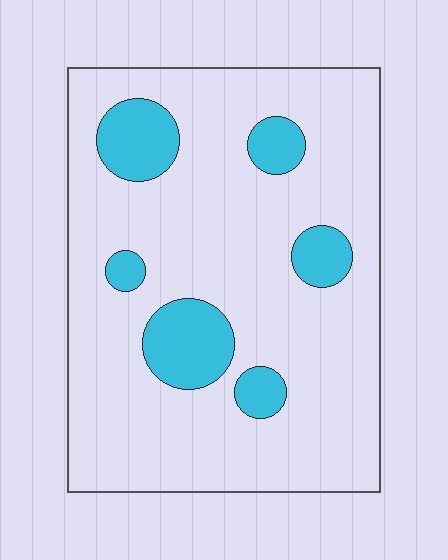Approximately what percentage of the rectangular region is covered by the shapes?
Approximately 15%.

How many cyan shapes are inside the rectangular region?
6.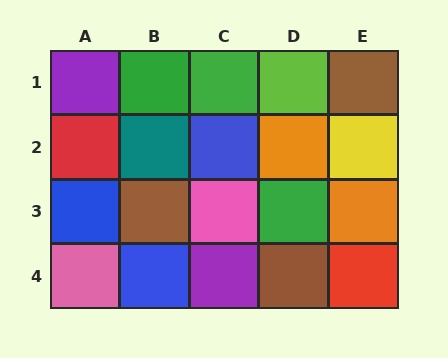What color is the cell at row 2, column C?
Blue.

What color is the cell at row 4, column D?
Brown.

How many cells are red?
2 cells are red.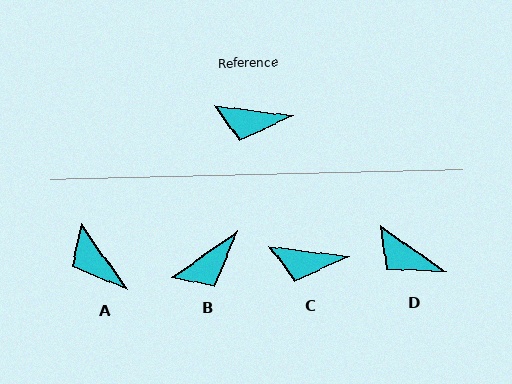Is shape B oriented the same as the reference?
No, it is off by about 42 degrees.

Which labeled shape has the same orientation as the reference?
C.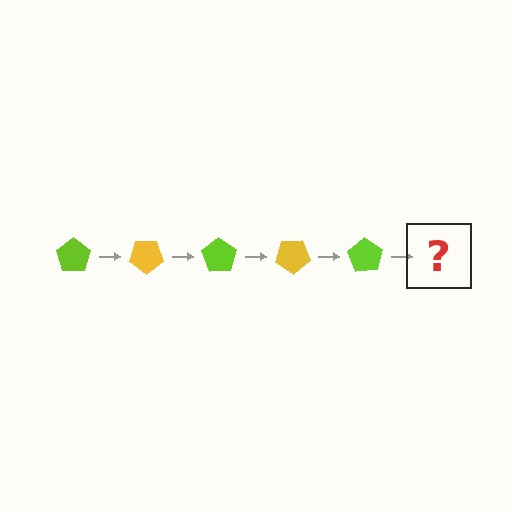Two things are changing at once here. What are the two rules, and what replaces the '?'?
The two rules are that it rotates 35 degrees each step and the color cycles through lime and yellow. The '?' should be a yellow pentagon, rotated 175 degrees from the start.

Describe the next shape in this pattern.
It should be a yellow pentagon, rotated 175 degrees from the start.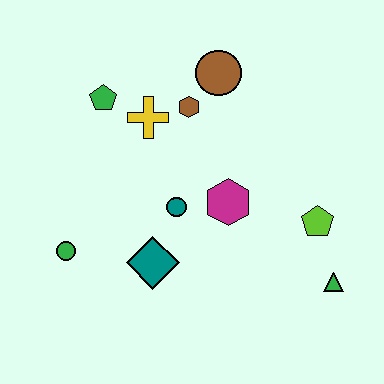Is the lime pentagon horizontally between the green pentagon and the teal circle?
No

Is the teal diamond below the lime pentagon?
Yes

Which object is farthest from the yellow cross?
The green triangle is farthest from the yellow cross.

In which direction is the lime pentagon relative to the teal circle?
The lime pentagon is to the right of the teal circle.